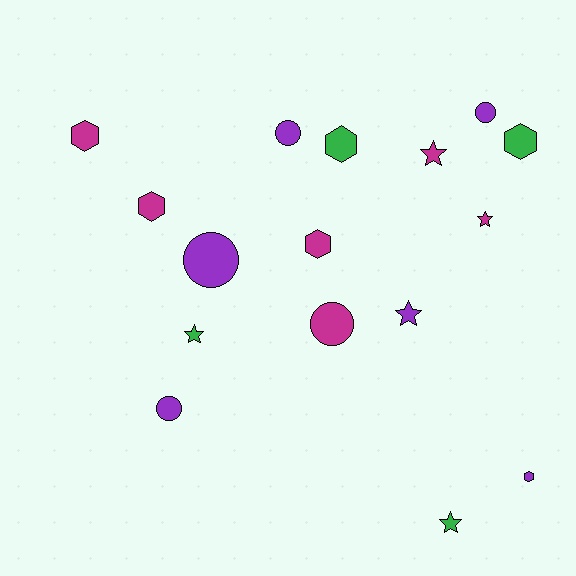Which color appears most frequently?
Magenta, with 6 objects.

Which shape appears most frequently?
Hexagon, with 6 objects.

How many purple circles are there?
There are 4 purple circles.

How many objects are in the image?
There are 16 objects.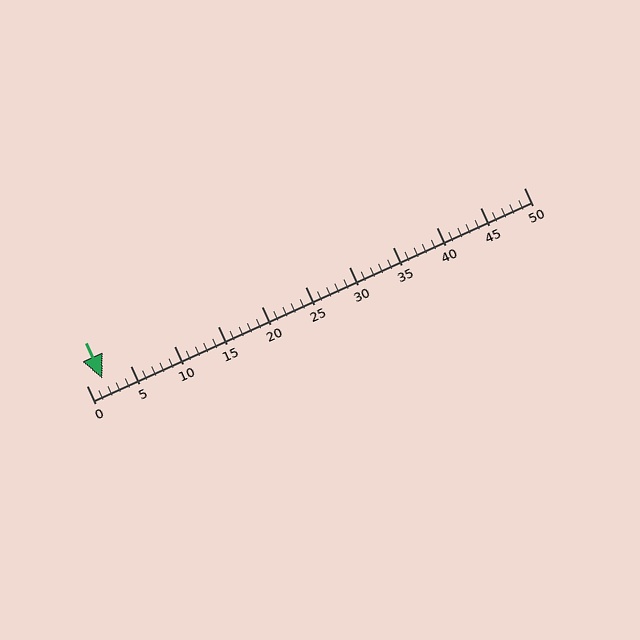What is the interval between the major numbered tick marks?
The major tick marks are spaced 5 units apart.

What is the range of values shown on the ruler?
The ruler shows values from 0 to 50.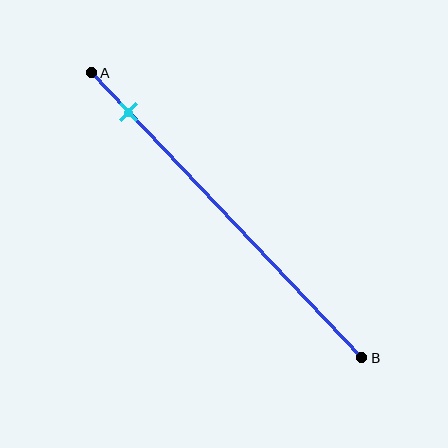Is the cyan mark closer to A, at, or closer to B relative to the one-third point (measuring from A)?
The cyan mark is closer to point A than the one-third point of segment AB.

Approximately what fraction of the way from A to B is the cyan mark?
The cyan mark is approximately 15% of the way from A to B.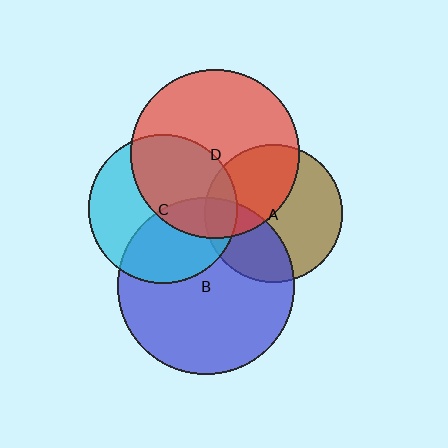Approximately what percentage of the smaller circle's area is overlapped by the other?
Approximately 45%.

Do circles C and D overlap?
Yes.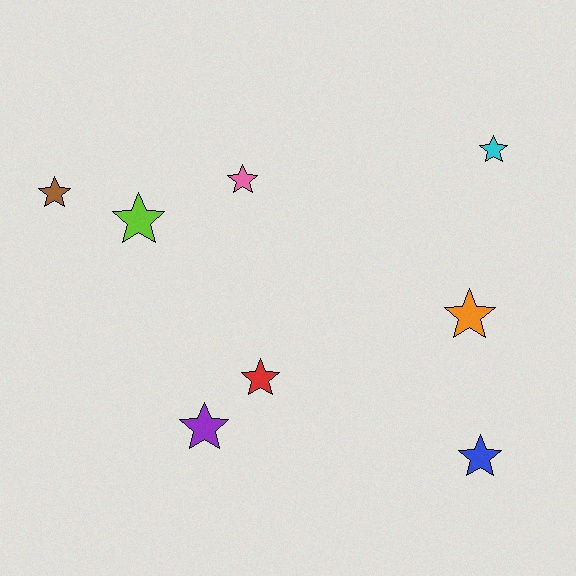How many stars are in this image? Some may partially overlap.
There are 8 stars.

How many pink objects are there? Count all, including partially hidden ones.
There is 1 pink object.